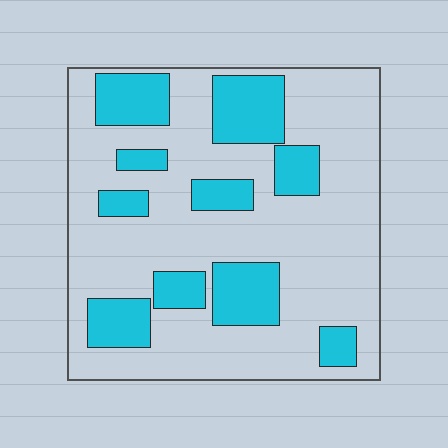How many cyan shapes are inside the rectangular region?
10.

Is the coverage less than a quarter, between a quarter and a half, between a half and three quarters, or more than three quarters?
Between a quarter and a half.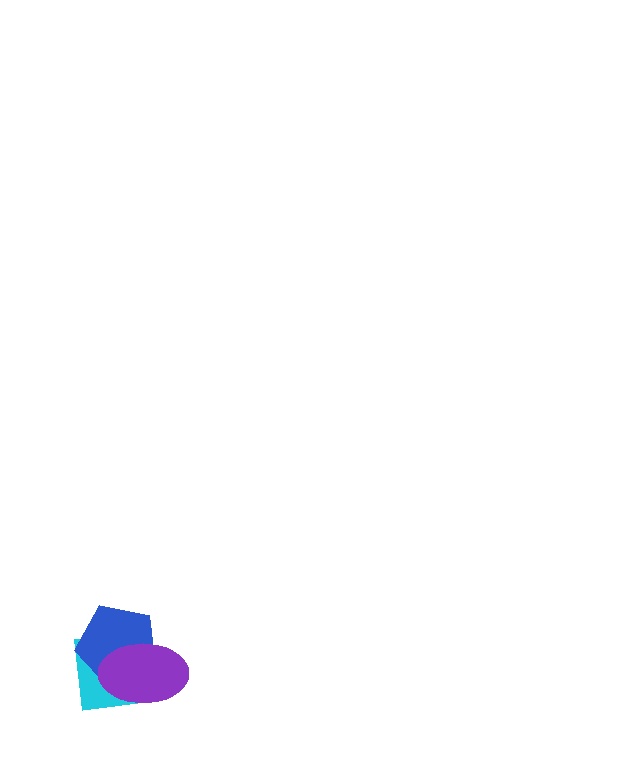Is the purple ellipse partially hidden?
No, no other shape covers it.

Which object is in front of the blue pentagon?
The purple ellipse is in front of the blue pentagon.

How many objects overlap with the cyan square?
2 objects overlap with the cyan square.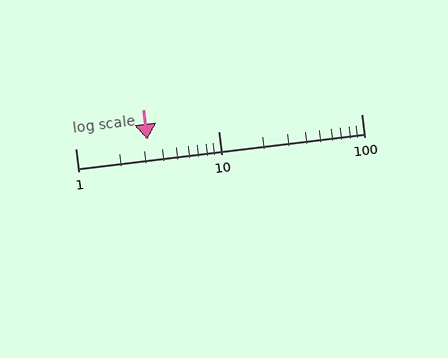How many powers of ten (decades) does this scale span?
The scale spans 2 decades, from 1 to 100.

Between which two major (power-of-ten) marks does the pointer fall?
The pointer is between 1 and 10.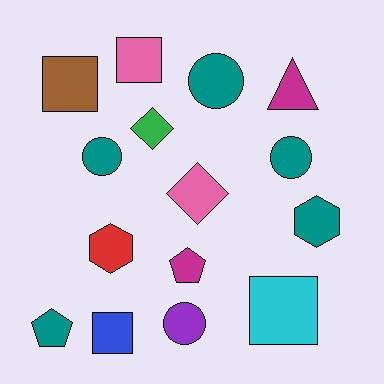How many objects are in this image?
There are 15 objects.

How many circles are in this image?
There are 4 circles.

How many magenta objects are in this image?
There are 2 magenta objects.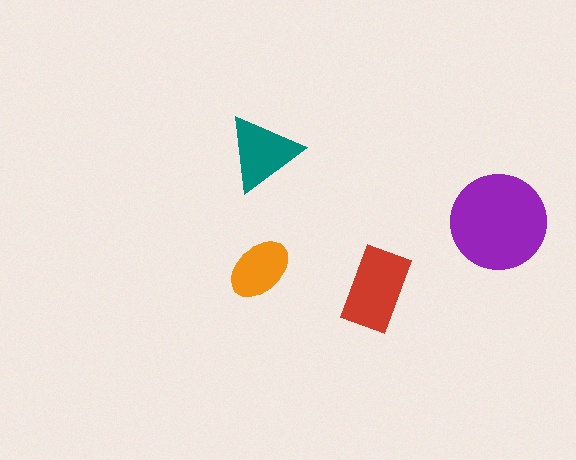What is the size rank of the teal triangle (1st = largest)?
3rd.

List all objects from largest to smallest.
The purple circle, the red rectangle, the teal triangle, the orange ellipse.